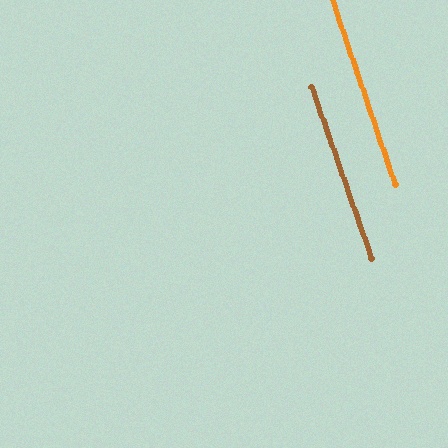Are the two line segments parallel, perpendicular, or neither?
Parallel — their directions differ by only 0.6°.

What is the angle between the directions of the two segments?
Approximately 1 degree.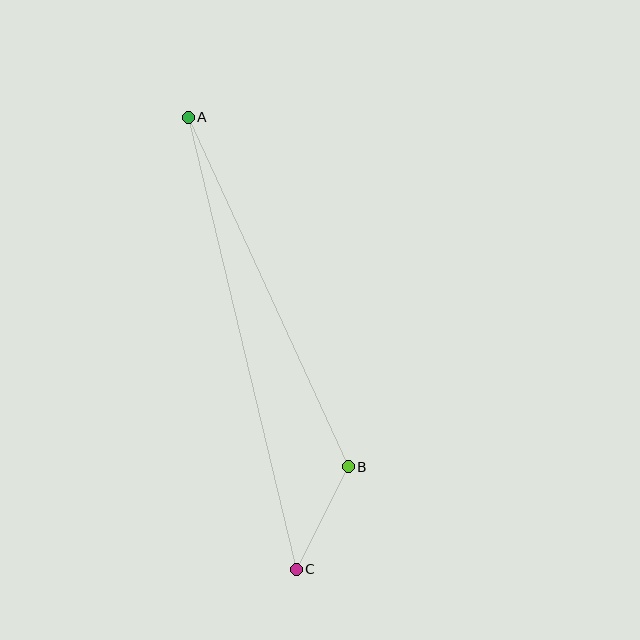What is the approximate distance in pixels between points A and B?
The distance between A and B is approximately 384 pixels.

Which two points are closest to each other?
Points B and C are closest to each other.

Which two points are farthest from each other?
Points A and C are farthest from each other.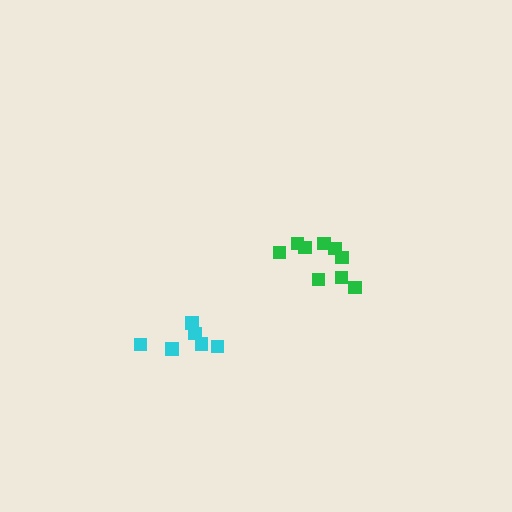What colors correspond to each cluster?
The clusters are colored: cyan, green.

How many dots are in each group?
Group 1: 6 dots, Group 2: 9 dots (15 total).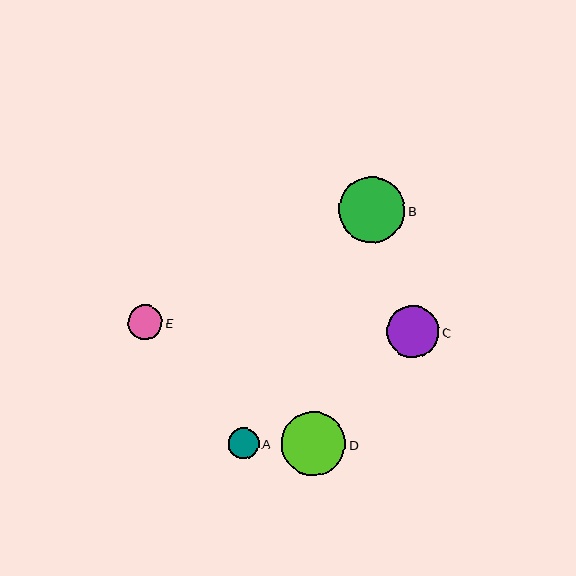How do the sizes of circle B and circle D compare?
Circle B and circle D are approximately the same size.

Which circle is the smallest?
Circle A is the smallest with a size of approximately 31 pixels.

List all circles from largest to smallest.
From largest to smallest: B, D, C, E, A.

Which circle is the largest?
Circle B is the largest with a size of approximately 66 pixels.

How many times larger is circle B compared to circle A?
Circle B is approximately 2.1 times the size of circle A.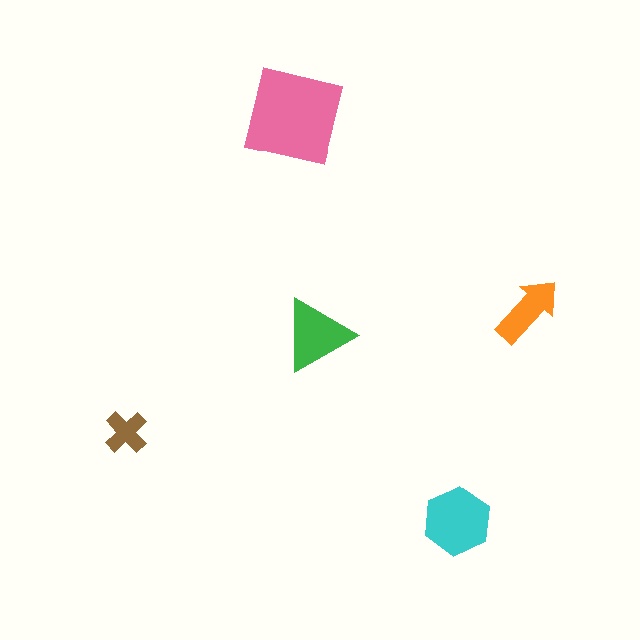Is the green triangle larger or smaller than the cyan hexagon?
Smaller.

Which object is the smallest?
The brown cross.